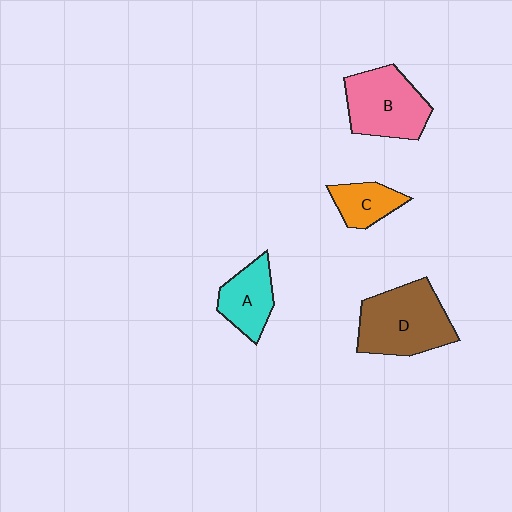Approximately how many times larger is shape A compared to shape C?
Approximately 1.3 times.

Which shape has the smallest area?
Shape C (orange).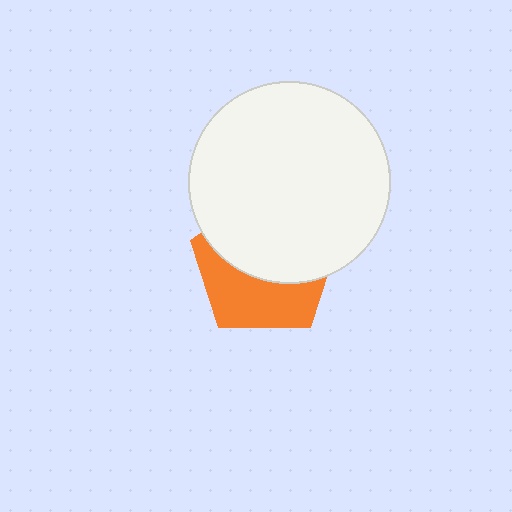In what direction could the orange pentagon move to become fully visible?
The orange pentagon could move down. That would shift it out from behind the white circle entirely.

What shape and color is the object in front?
The object in front is a white circle.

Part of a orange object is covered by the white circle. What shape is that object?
It is a pentagon.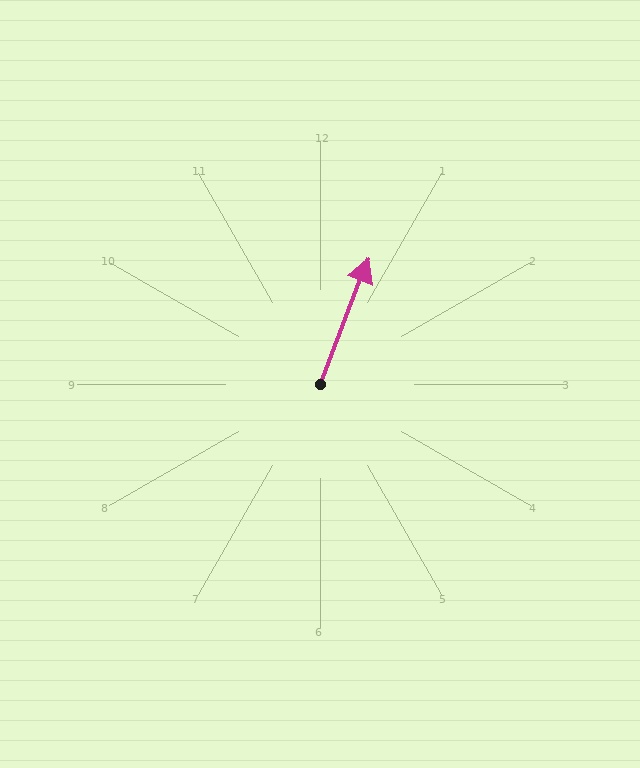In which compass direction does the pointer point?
North.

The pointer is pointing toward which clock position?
Roughly 1 o'clock.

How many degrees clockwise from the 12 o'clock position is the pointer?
Approximately 21 degrees.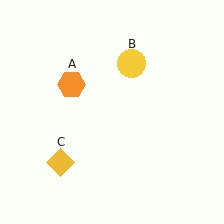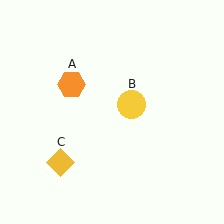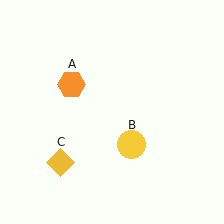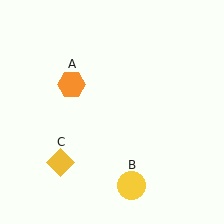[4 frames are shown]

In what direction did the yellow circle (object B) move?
The yellow circle (object B) moved down.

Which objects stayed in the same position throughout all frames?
Orange hexagon (object A) and yellow diamond (object C) remained stationary.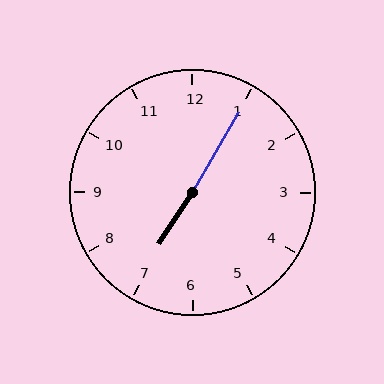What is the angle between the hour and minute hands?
Approximately 178 degrees.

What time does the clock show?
7:05.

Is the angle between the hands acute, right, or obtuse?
It is obtuse.